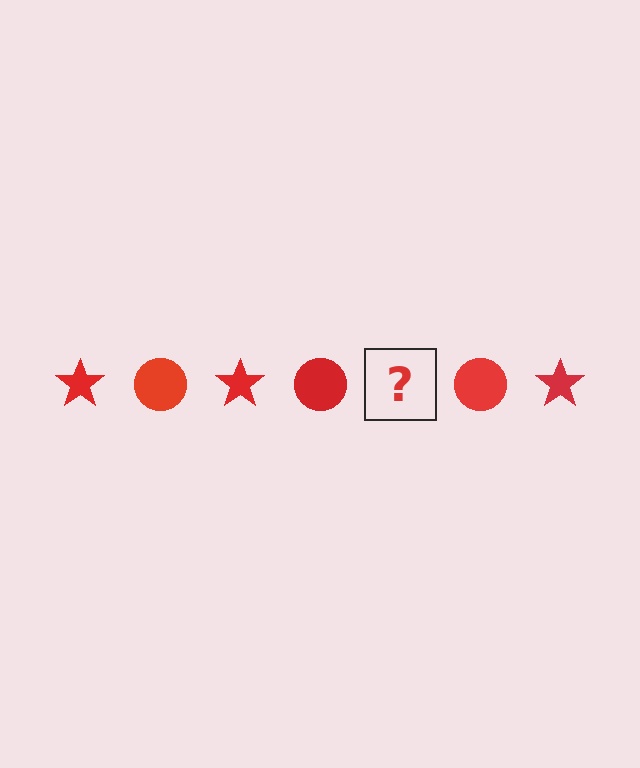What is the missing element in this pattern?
The missing element is a red star.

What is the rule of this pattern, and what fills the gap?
The rule is that the pattern cycles through star, circle shapes in red. The gap should be filled with a red star.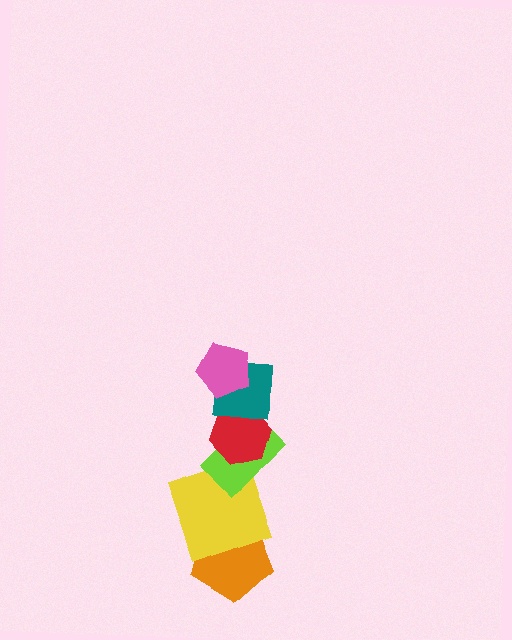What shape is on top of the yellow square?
The lime rectangle is on top of the yellow square.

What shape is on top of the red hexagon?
The teal square is on top of the red hexagon.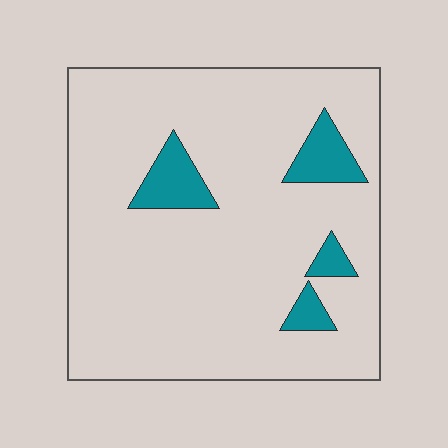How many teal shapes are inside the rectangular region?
4.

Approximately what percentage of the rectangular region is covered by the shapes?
Approximately 10%.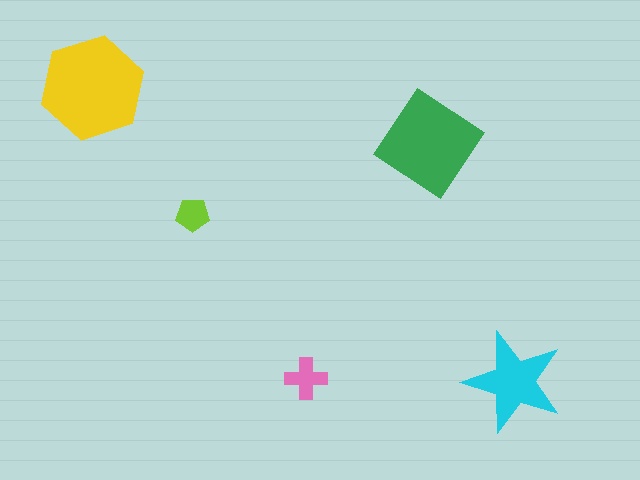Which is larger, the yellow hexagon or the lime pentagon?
The yellow hexagon.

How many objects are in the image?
There are 5 objects in the image.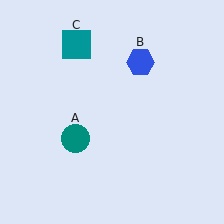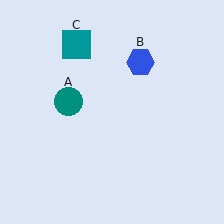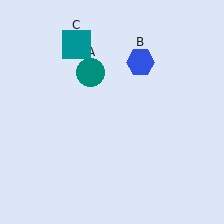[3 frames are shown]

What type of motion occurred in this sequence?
The teal circle (object A) rotated clockwise around the center of the scene.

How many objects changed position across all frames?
1 object changed position: teal circle (object A).